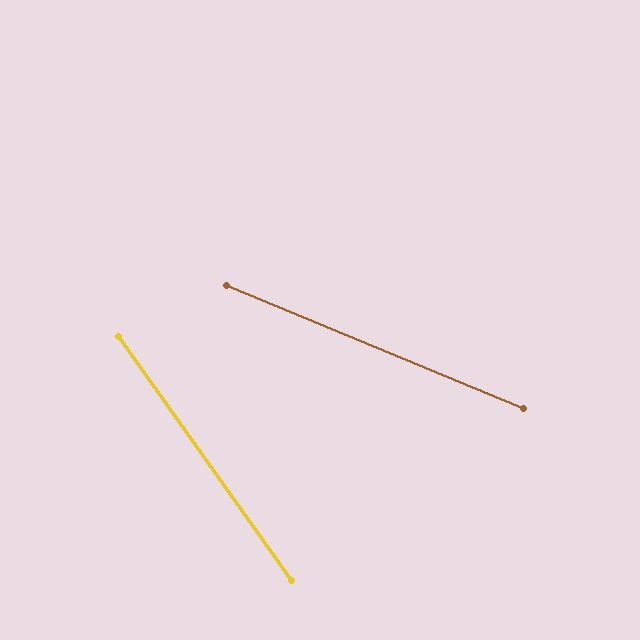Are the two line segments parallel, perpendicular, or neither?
Neither parallel nor perpendicular — they differ by about 32°.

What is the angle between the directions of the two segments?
Approximately 32 degrees.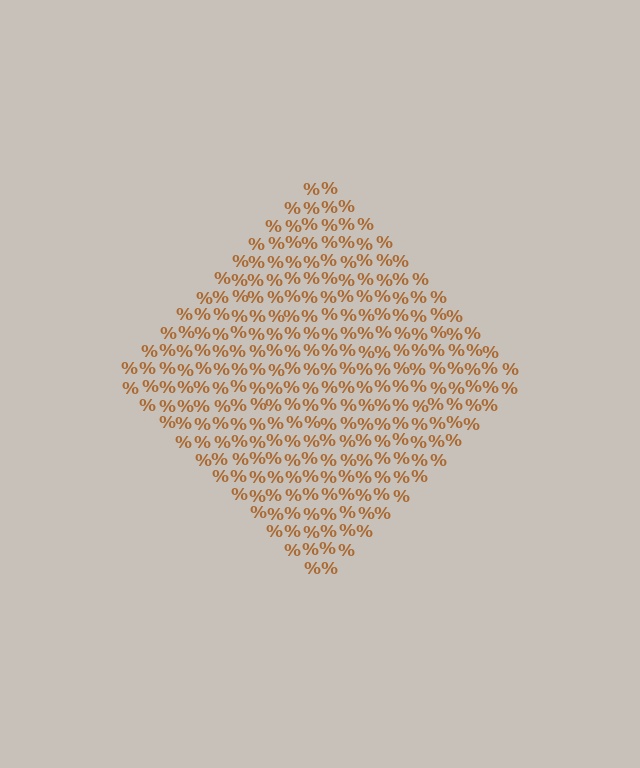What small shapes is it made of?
It is made of small percent signs.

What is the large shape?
The large shape is a diamond.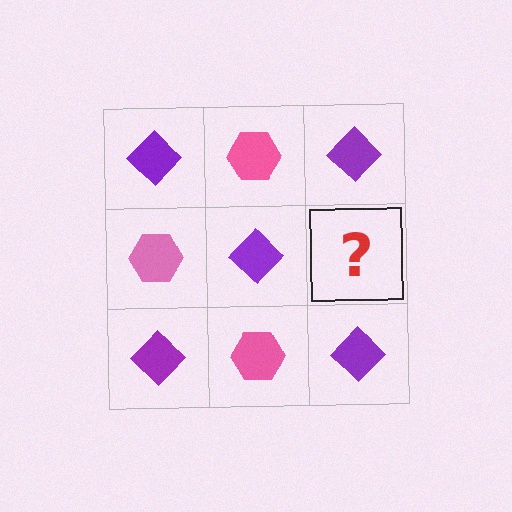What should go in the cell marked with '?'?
The missing cell should contain a pink hexagon.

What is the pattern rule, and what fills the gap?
The rule is that it alternates purple diamond and pink hexagon in a checkerboard pattern. The gap should be filled with a pink hexagon.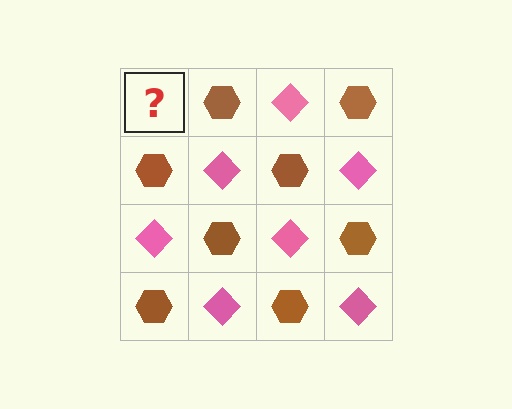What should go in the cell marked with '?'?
The missing cell should contain a pink diamond.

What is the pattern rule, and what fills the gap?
The rule is that it alternates pink diamond and brown hexagon in a checkerboard pattern. The gap should be filled with a pink diamond.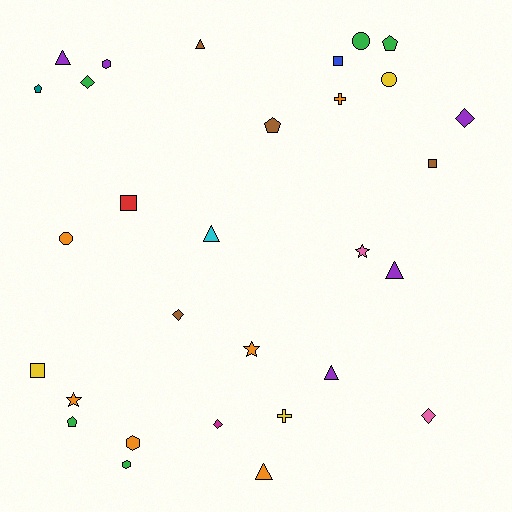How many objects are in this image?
There are 30 objects.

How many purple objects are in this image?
There are 5 purple objects.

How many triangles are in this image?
There are 6 triangles.